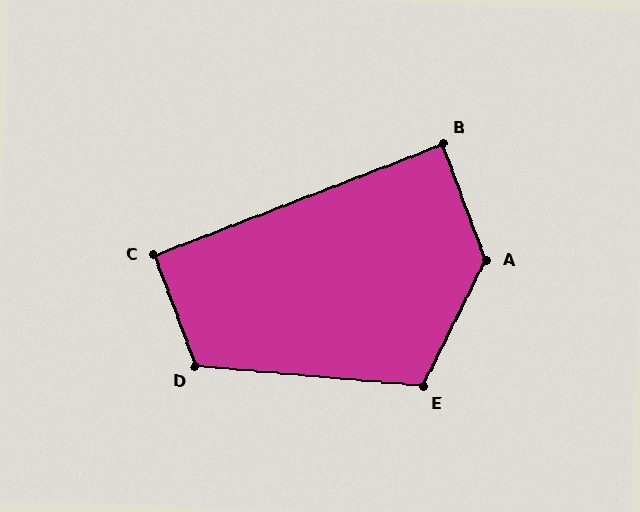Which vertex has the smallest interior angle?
B, at approximately 90 degrees.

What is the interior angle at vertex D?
Approximately 116 degrees (obtuse).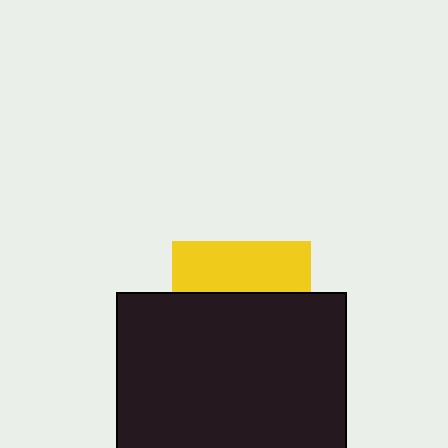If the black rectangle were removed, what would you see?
You would see the complete yellow square.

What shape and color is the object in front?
The object in front is a black rectangle.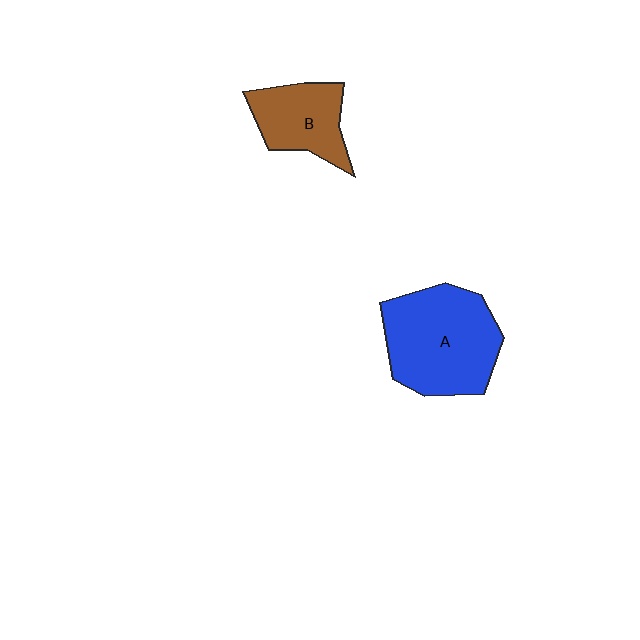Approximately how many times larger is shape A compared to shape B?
Approximately 1.7 times.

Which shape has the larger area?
Shape A (blue).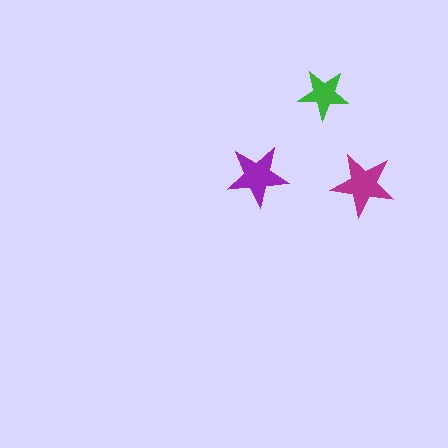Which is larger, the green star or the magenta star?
The magenta one.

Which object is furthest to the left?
The purple star is leftmost.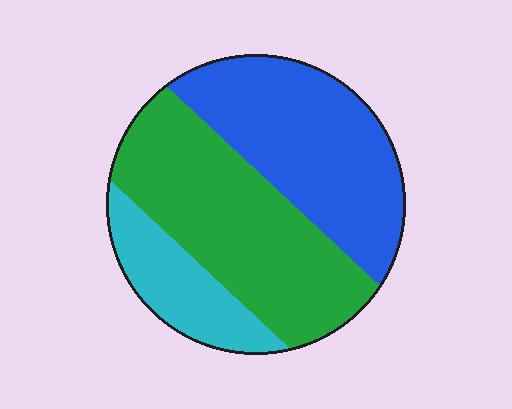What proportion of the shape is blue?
Blue covers 39% of the shape.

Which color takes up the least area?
Cyan, at roughly 15%.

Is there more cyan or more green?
Green.